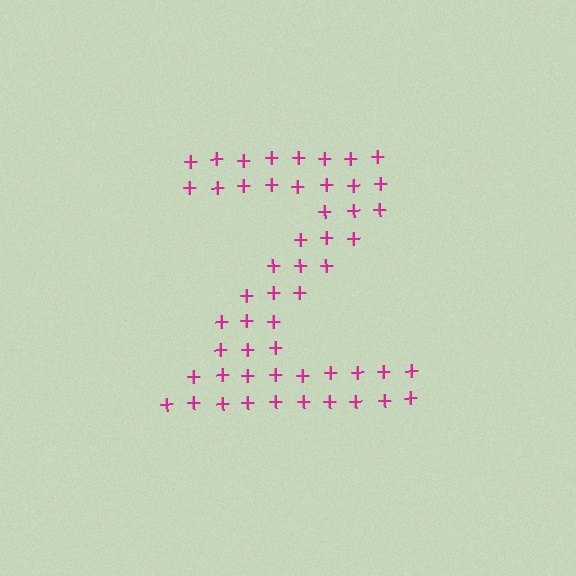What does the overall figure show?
The overall figure shows the letter Z.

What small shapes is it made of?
It is made of small plus signs.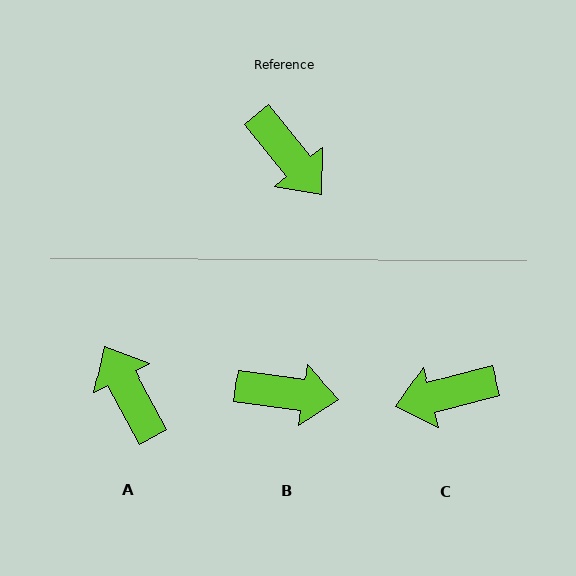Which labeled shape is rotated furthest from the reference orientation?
A, about 169 degrees away.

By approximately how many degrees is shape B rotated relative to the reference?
Approximately 43 degrees counter-clockwise.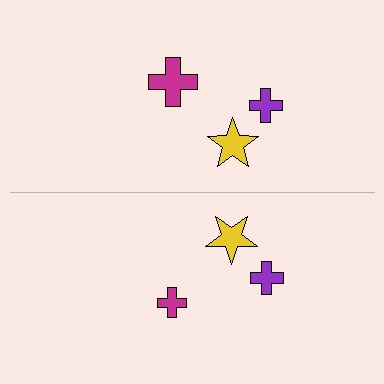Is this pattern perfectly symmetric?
No, the pattern is not perfectly symmetric. The magenta cross on the bottom side has a different size than its mirror counterpart.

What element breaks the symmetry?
The magenta cross on the bottom side has a different size than its mirror counterpart.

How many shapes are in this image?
There are 6 shapes in this image.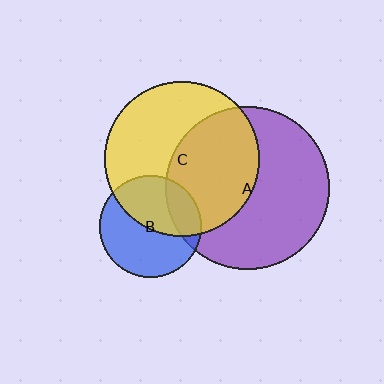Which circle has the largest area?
Circle A (purple).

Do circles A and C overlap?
Yes.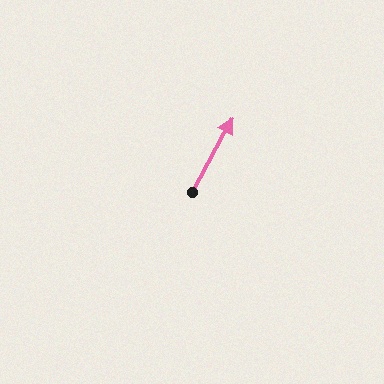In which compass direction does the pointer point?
Northeast.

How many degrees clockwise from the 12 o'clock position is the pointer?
Approximately 29 degrees.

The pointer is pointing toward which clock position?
Roughly 1 o'clock.